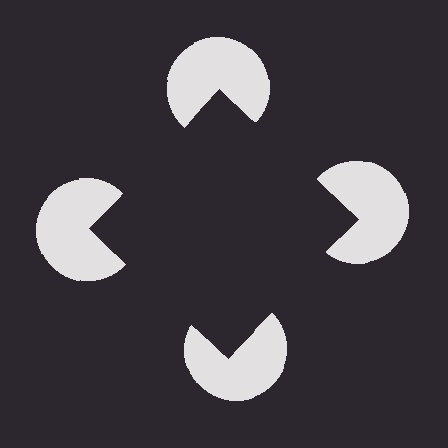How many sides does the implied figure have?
4 sides.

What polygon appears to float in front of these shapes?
An illusory square — its edges are inferred from the aligned wedge cuts in the pac-man discs, not physically drawn.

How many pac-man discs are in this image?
There are 4 — one at each vertex of the illusory square.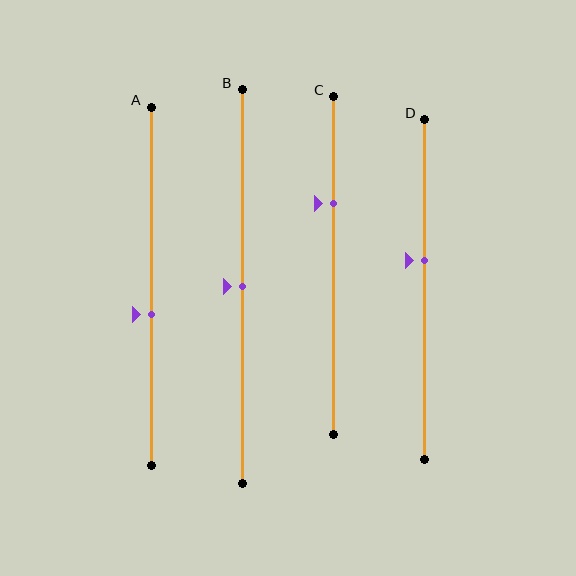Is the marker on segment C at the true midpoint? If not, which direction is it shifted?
No, the marker on segment C is shifted upward by about 18% of the segment length.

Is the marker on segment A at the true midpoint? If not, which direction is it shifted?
No, the marker on segment A is shifted downward by about 8% of the segment length.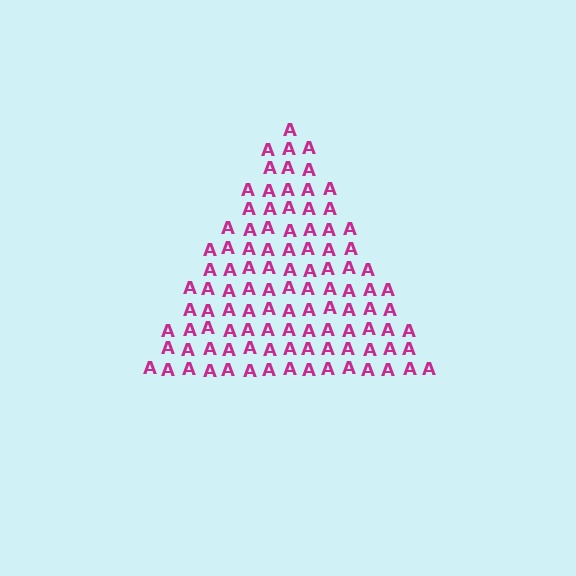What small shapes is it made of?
It is made of small letter A's.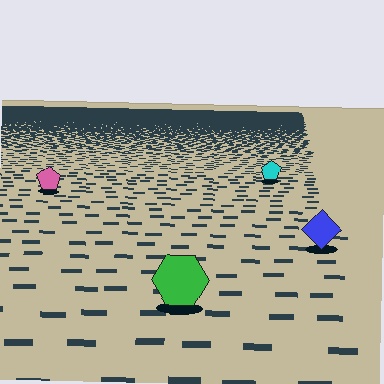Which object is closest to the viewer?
The green hexagon is closest. The texture marks near it are larger and more spread out.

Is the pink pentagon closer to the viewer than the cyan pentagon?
Yes. The pink pentagon is closer — you can tell from the texture gradient: the ground texture is coarser near it.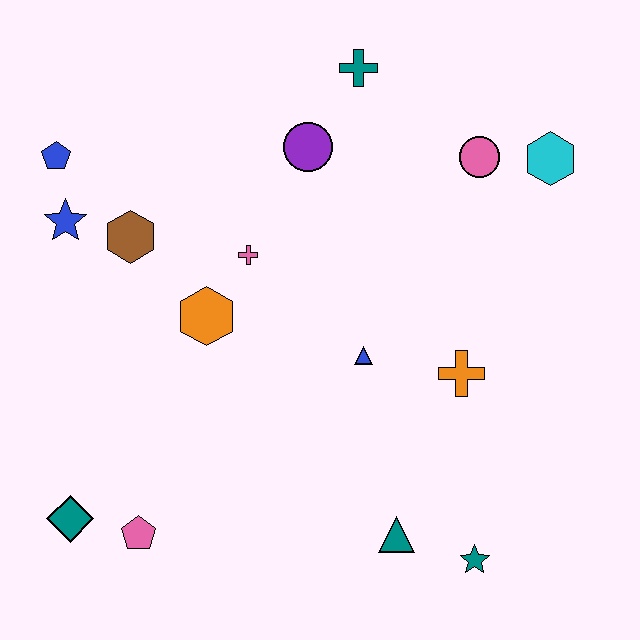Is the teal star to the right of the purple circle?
Yes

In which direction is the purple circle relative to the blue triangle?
The purple circle is above the blue triangle.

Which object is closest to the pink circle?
The cyan hexagon is closest to the pink circle.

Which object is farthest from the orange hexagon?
The cyan hexagon is farthest from the orange hexagon.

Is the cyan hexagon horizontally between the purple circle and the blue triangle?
No